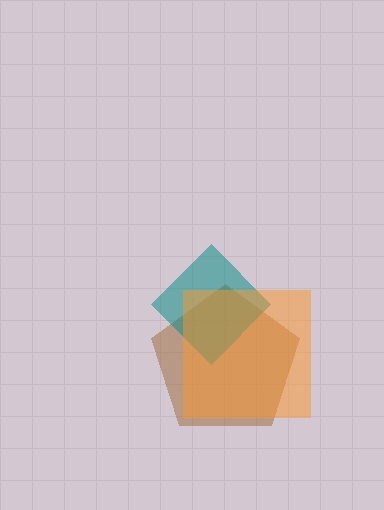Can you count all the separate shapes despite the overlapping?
Yes, there are 3 separate shapes.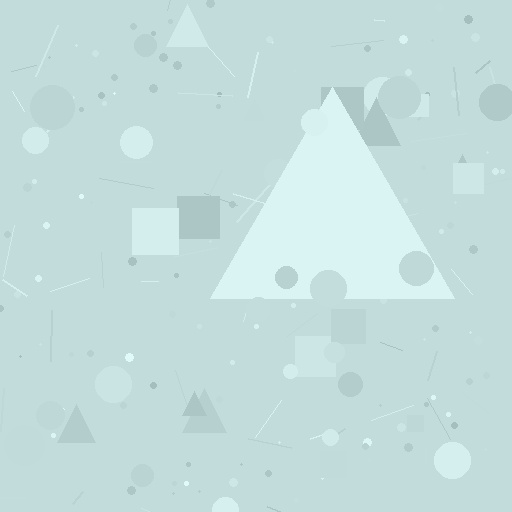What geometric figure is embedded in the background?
A triangle is embedded in the background.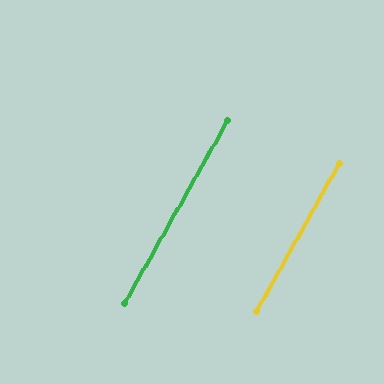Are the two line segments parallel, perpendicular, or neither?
Parallel — their directions differ by only 0.1°.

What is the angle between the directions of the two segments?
Approximately 0 degrees.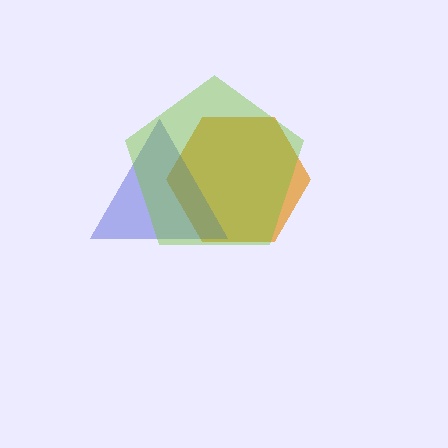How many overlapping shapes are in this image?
There are 3 overlapping shapes in the image.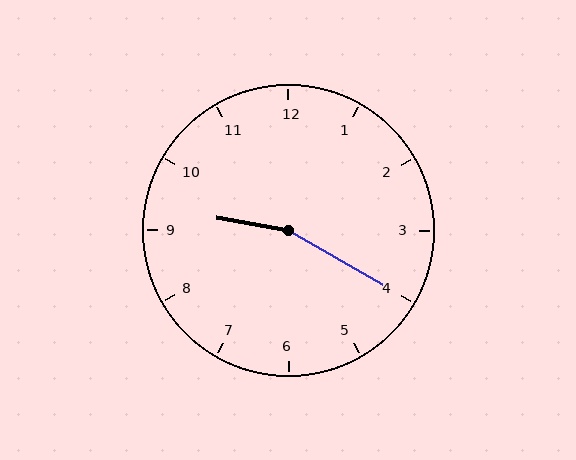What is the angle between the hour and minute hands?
Approximately 160 degrees.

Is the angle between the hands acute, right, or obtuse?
It is obtuse.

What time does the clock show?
9:20.